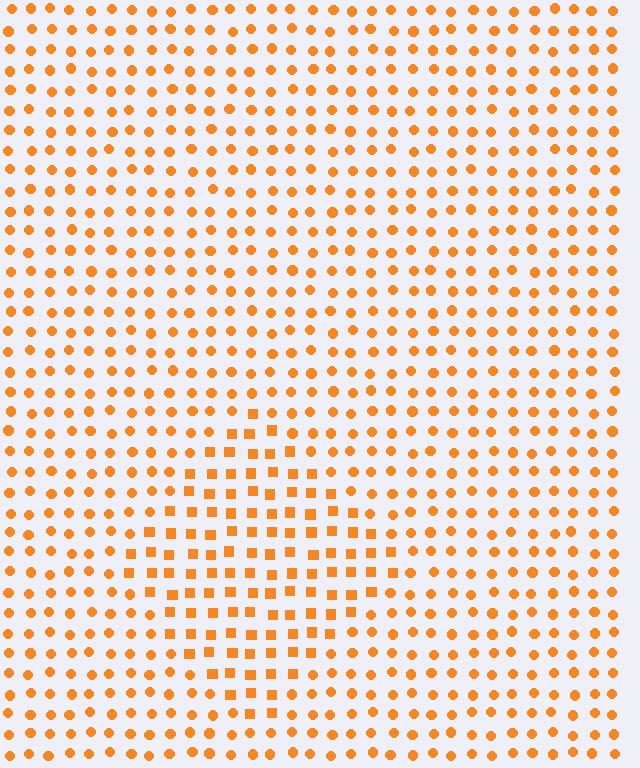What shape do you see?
I see a diamond.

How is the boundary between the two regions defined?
The boundary is defined by a change in element shape: squares inside vs. circles outside. All elements share the same color and spacing.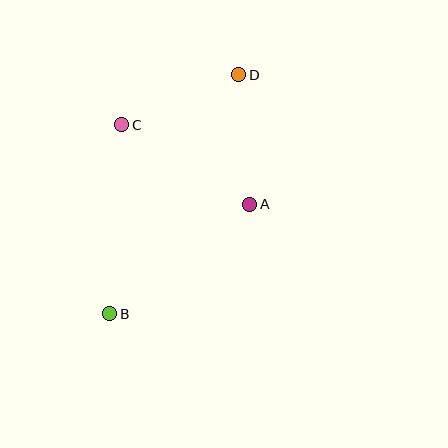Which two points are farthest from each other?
Points B and D are farthest from each other.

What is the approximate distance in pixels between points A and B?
The distance between A and B is approximately 178 pixels.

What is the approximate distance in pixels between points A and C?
The distance between A and C is approximately 150 pixels.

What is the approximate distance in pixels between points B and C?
The distance between B and C is approximately 189 pixels.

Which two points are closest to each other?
Points C and D are closest to each other.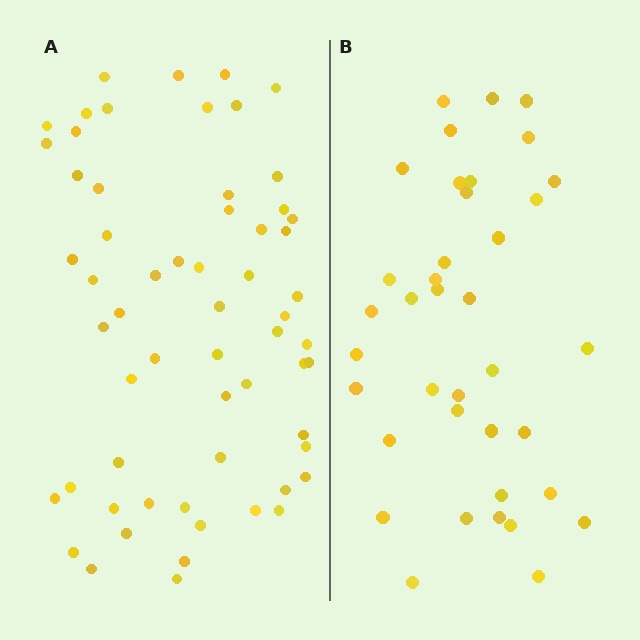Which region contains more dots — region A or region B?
Region A (the left region) has more dots.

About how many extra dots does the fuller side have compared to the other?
Region A has approximately 20 more dots than region B.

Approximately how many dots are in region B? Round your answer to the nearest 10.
About 40 dots. (The exact count is 38, which rounds to 40.)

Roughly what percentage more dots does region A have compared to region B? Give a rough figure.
About 60% more.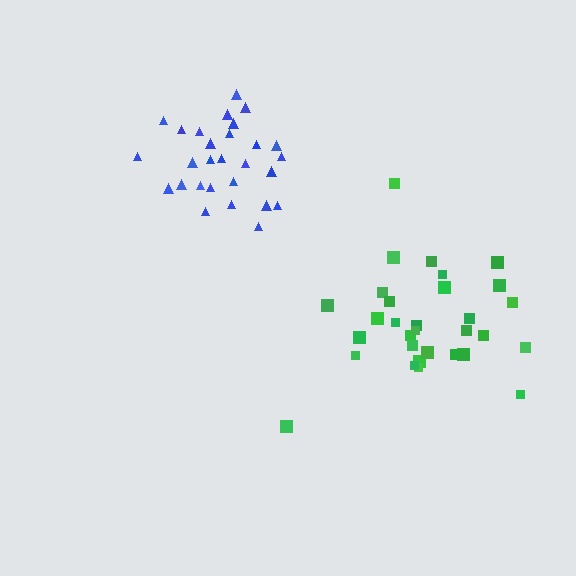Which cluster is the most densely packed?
Blue.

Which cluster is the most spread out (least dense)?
Green.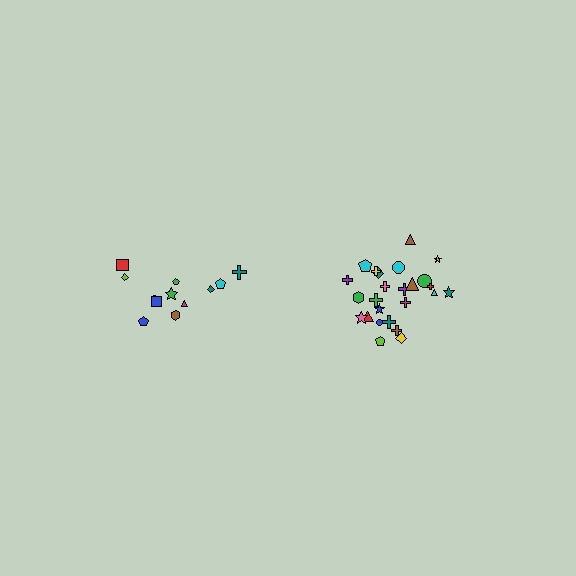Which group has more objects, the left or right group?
The right group.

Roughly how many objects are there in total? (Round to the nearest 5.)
Roughly 35 objects in total.